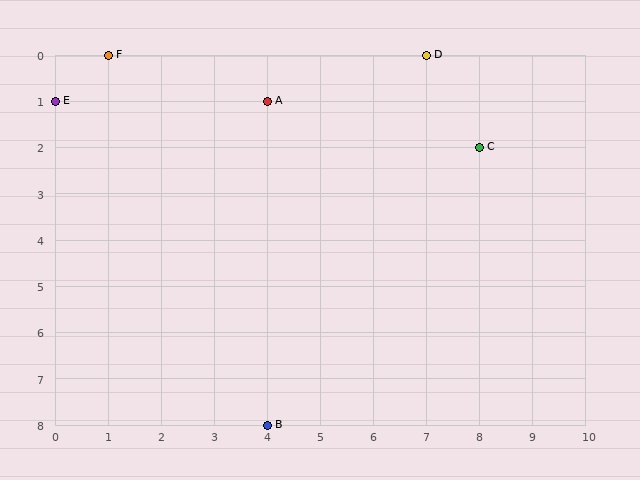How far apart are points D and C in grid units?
Points D and C are 1 column and 2 rows apart (about 2.2 grid units diagonally).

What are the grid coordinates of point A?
Point A is at grid coordinates (4, 1).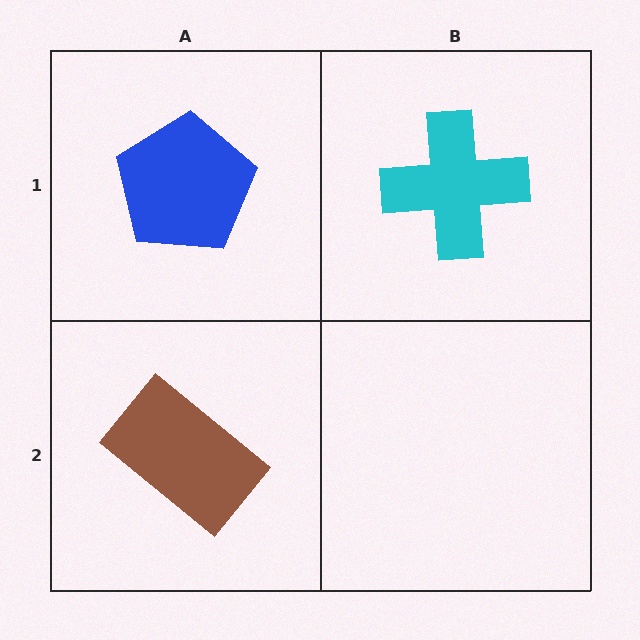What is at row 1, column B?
A cyan cross.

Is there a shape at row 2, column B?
No, that cell is empty.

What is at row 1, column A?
A blue pentagon.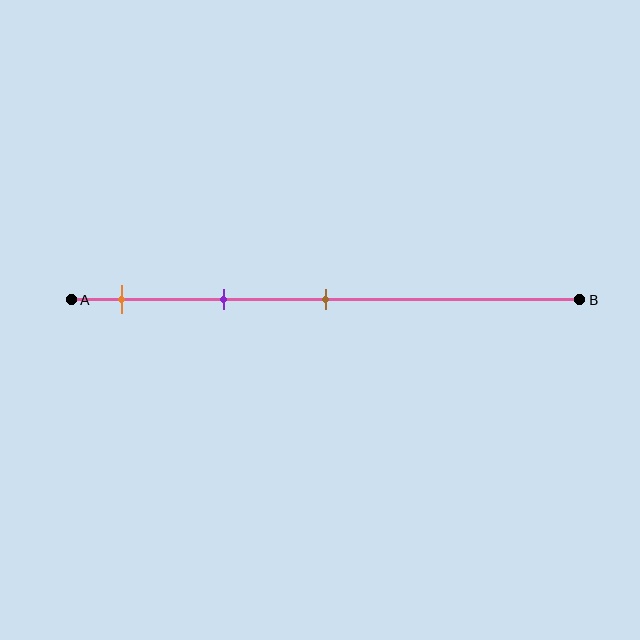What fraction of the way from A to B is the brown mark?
The brown mark is approximately 50% (0.5) of the way from A to B.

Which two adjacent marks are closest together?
The orange and purple marks are the closest adjacent pair.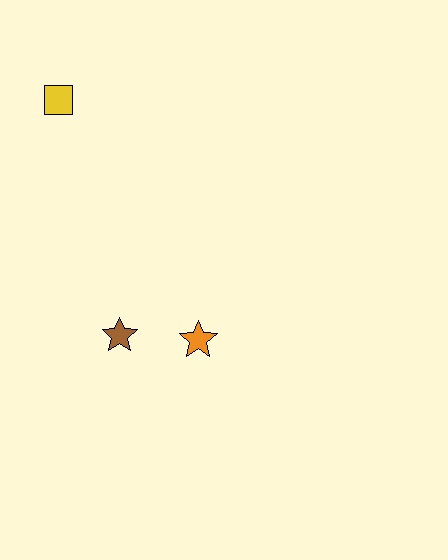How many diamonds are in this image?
There are no diamonds.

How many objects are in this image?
There are 3 objects.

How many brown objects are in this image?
There is 1 brown object.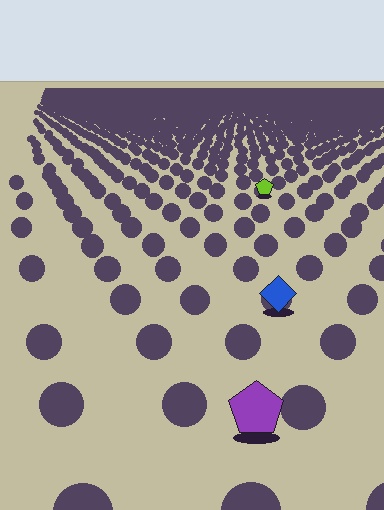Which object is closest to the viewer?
The purple pentagon is closest. The texture marks near it are larger and more spread out.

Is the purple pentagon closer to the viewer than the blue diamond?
Yes. The purple pentagon is closer — you can tell from the texture gradient: the ground texture is coarser near it.